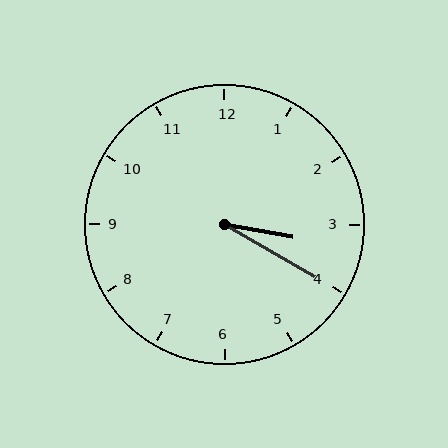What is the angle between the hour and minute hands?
Approximately 20 degrees.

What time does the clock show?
3:20.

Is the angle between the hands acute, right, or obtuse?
It is acute.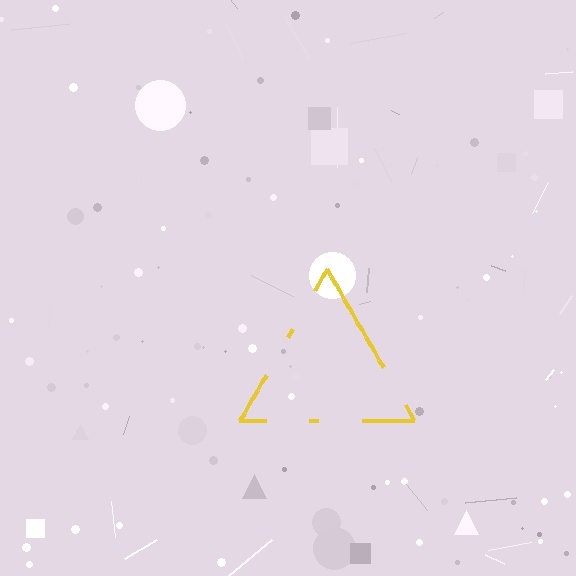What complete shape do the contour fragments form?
The contour fragments form a triangle.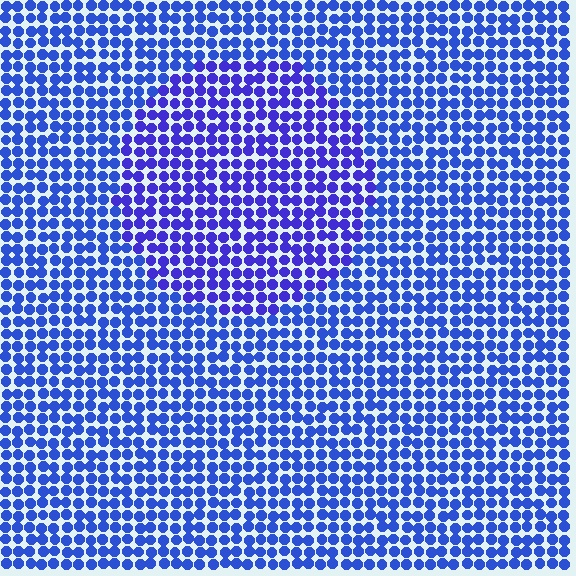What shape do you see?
I see a circle.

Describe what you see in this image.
The image is filled with small blue elements in a uniform arrangement. A circle-shaped region is visible where the elements are tinted to a slightly different hue, forming a subtle color boundary.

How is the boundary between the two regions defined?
The boundary is defined purely by a slight shift in hue (about 21 degrees). Spacing, size, and orientation are identical on both sides.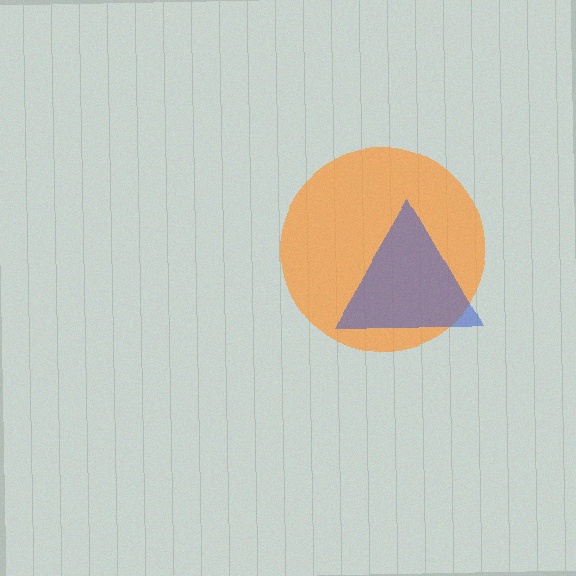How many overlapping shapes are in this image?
There are 2 overlapping shapes in the image.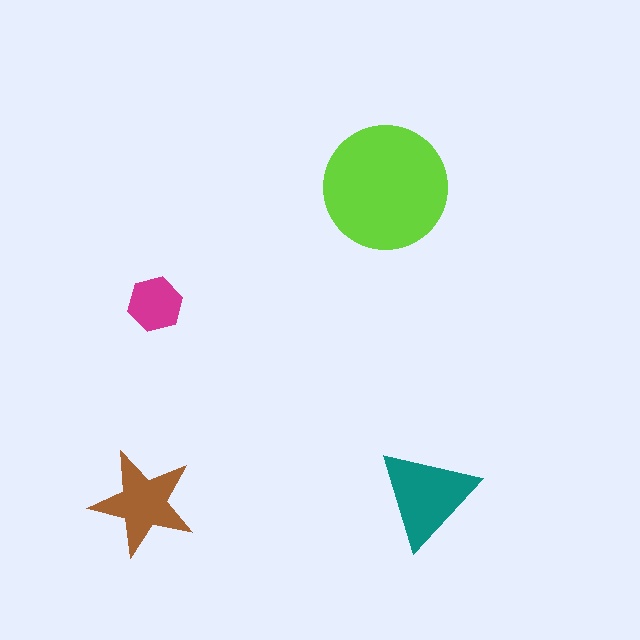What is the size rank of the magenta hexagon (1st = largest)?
4th.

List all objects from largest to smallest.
The lime circle, the teal triangle, the brown star, the magenta hexagon.